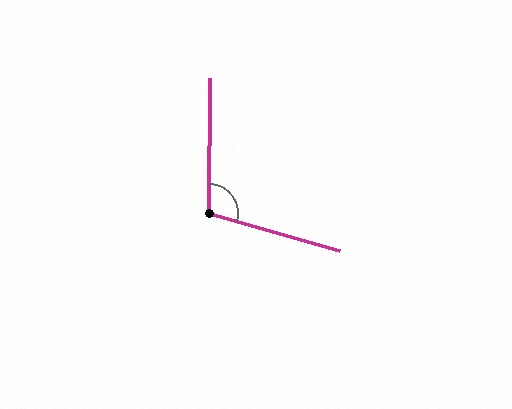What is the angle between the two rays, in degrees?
Approximately 105 degrees.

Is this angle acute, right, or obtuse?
It is obtuse.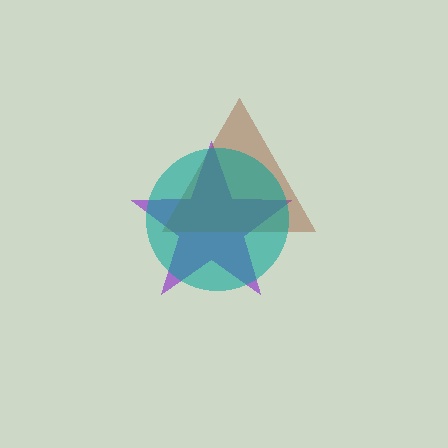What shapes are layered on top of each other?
The layered shapes are: a purple star, a brown triangle, a teal circle.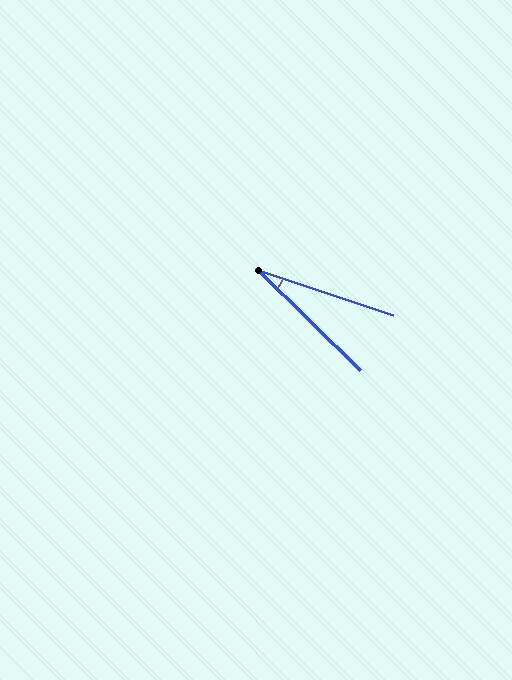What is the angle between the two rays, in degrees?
Approximately 26 degrees.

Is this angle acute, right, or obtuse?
It is acute.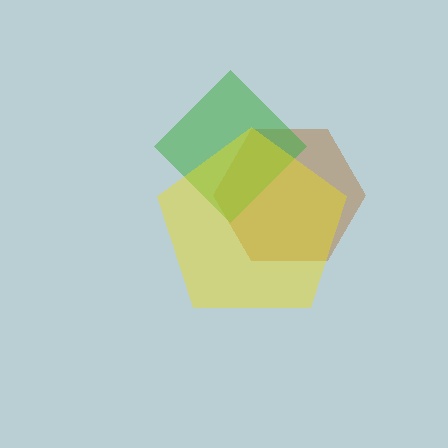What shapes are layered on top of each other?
The layered shapes are: a brown hexagon, a green diamond, a yellow pentagon.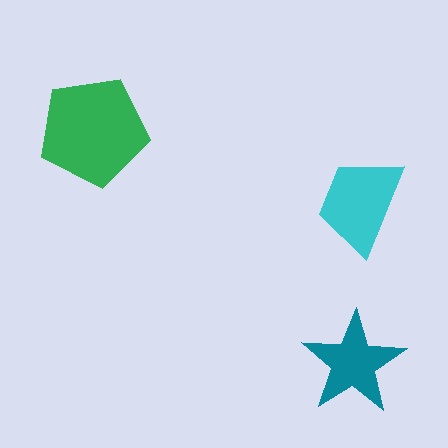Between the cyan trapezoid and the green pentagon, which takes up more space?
The green pentagon.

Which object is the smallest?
The teal star.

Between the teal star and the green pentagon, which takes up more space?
The green pentagon.